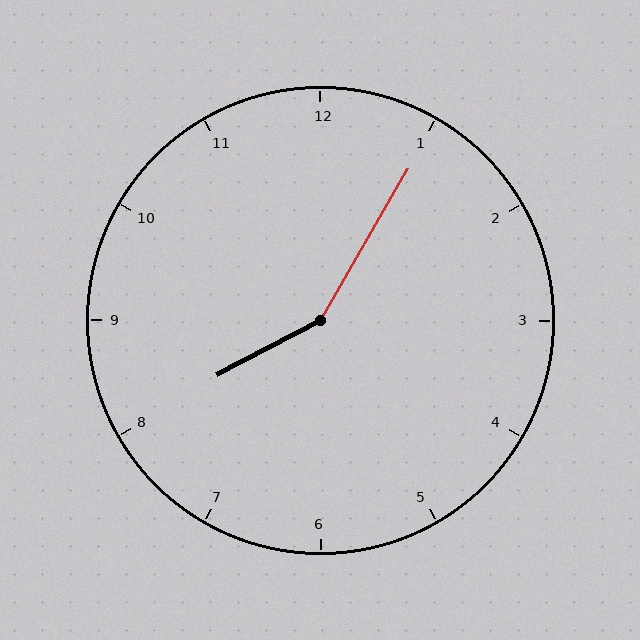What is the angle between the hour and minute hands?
Approximately 148 degrees.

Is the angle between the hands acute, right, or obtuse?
It is obtuse.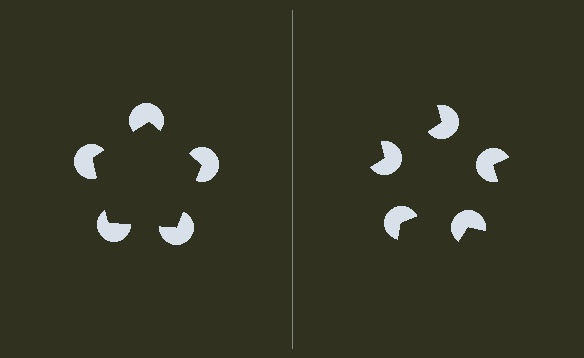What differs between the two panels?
The pac-man discs are positioned identically on both sides; only the wedge orientations differ. On the left they align to a pentagon; on the right they are misaligned.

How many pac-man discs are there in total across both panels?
10 — 5 on each side.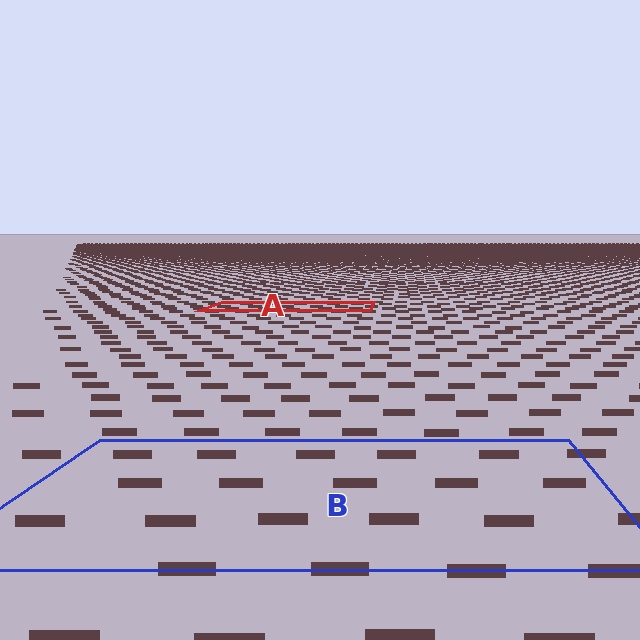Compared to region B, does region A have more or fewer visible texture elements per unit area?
Region A has more texture elements per unit area — they are packed more densely because it is farther away.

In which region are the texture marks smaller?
The texture marks are smaller in region A, because it is farther away.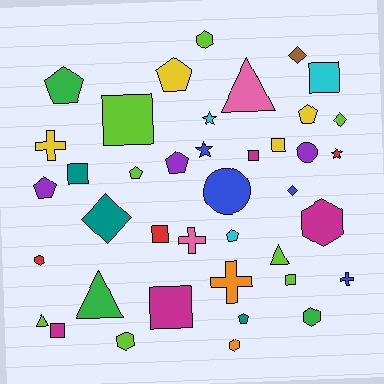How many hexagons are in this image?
There are 6 hexagons.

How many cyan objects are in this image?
There are 3 cyan objects.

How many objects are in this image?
There are 40 objects.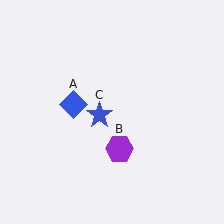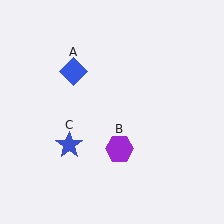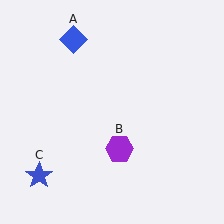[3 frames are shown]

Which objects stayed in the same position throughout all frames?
Purple hexagon (object B) remained stationary.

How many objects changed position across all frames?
2 objects changed position: blue diamond (object A), blue star (object C).